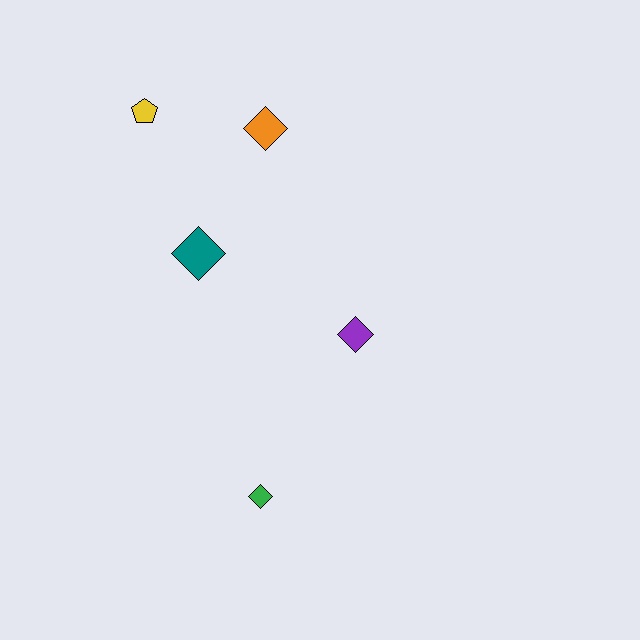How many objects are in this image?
There are 5 objects.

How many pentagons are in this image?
There is 1 pentagon.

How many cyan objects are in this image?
There are no cyan objects.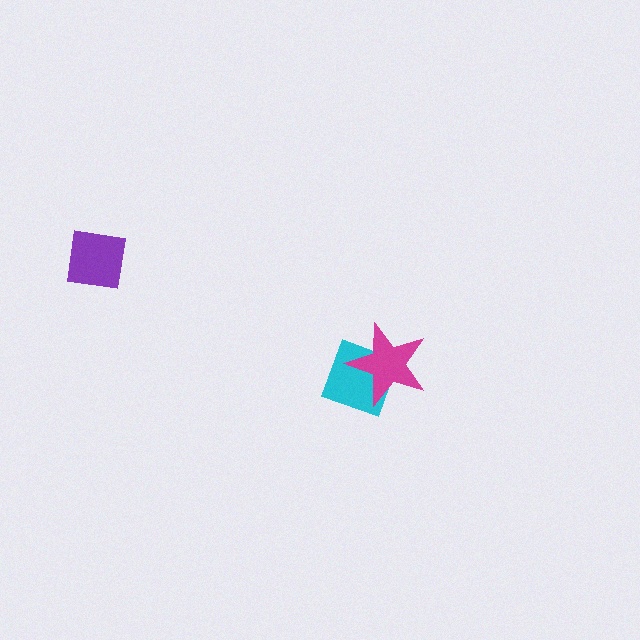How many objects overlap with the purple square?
0 objects overlap with the purple square.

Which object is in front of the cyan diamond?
The magenta star is in front of the cyan diamond.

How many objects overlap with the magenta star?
1 object overlaps with the magenta star.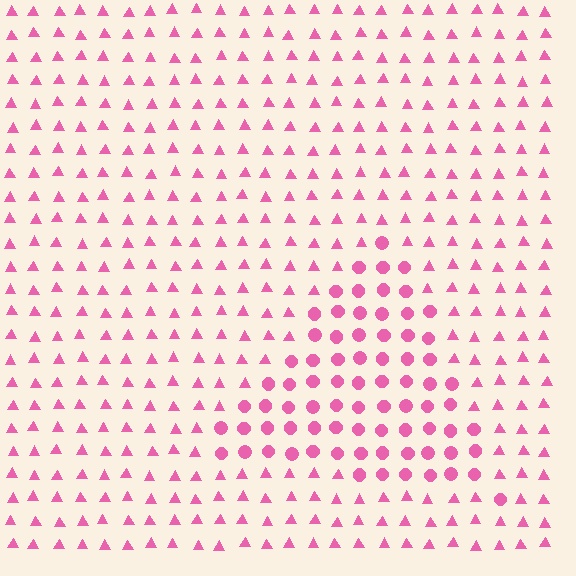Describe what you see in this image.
The image is filled with small pink elements arranged in a uniform grid. A triangle-shaped region contains circles, while the surrounding area contains triangles. The boundary is defined purely by the change in element shape.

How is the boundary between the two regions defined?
The boundary is defined by a change in element shape: circles inside vs. triangles outside. All elements share the same color and spacing.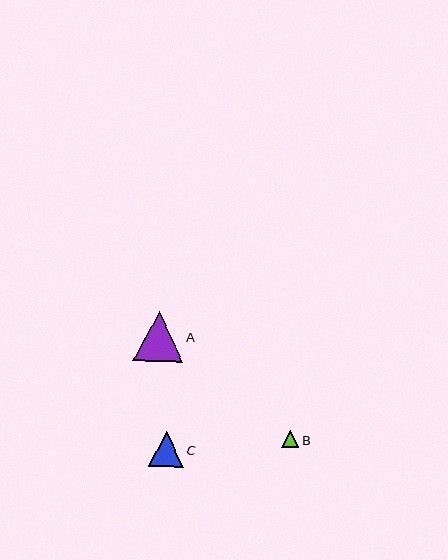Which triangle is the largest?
Triangle A is the largest with a size of approximately 50 pixels.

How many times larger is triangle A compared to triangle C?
Triangle A is approximately 1.4 times the size of triangle C.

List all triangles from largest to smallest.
From largest to smallest: A, C, B.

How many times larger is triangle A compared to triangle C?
Triangle A is approximately 1.4 times the size of triangle C.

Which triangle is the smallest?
Triangle B is the smallest with a size of approximately 17 pixels.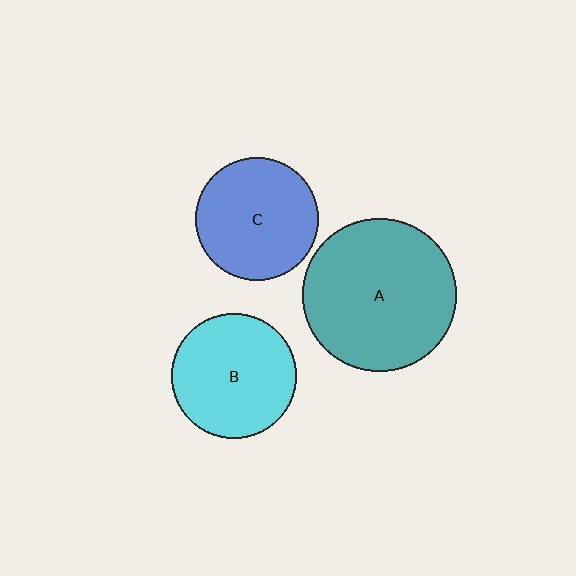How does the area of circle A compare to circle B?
Approximately 1.5 times.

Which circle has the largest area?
Circle A (teal).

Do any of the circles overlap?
No, none of the circles overlap.